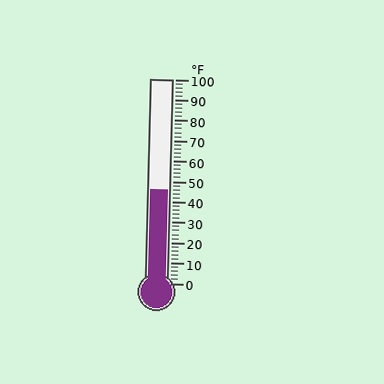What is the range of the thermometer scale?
The thermometer scale ranges from 0°F to 100°F.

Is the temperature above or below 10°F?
The temperature is above 10°F.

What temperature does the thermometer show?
The thermometer shows approximately 46°F.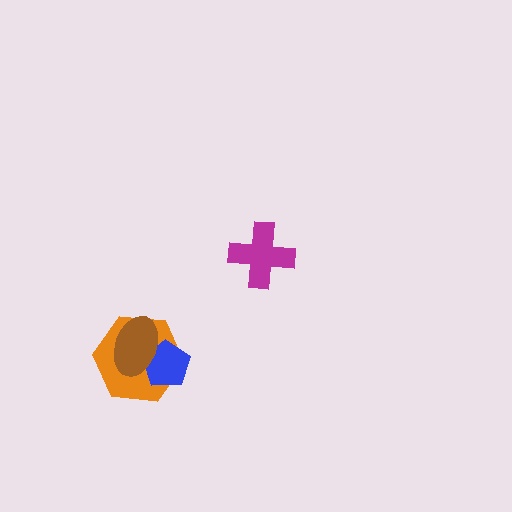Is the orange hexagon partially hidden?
Yes, it is partially covered by another shape.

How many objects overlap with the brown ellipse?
2 objects overlap with the brown ellipse.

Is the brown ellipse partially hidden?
No, no other shape covers it.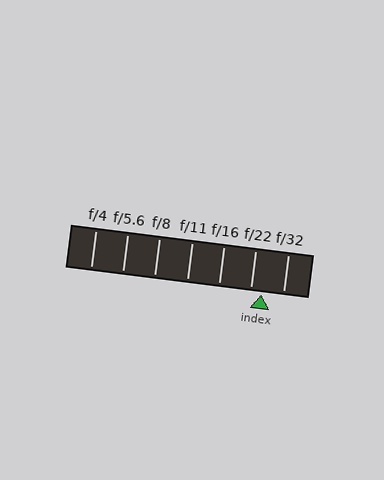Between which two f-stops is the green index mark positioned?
The index mark is between f/22 and f/32.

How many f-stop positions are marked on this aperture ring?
There are 7 f-stop positions marked.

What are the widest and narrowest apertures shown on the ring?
The widest aperture shown is f/4 and the narrowest is f/32.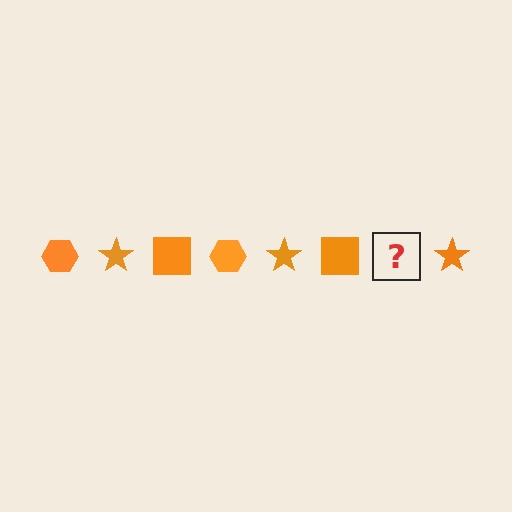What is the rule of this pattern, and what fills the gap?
The rule is that the pattern cycles through hexagon, star, square shapes in orange. The gap should be filled with an orange hexagon.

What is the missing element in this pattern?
The missing element is an orange hexagon.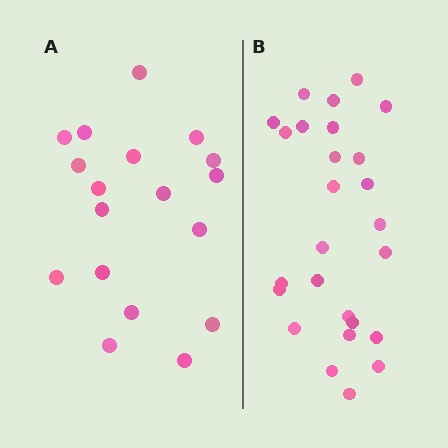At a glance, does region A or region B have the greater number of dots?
Region B (the right region) has more dots.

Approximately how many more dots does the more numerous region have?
Region B has roughly 8 or so more dots than region A.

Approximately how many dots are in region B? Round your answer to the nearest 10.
About 30 dots. (The exact count is 26, which rounds to 30.)